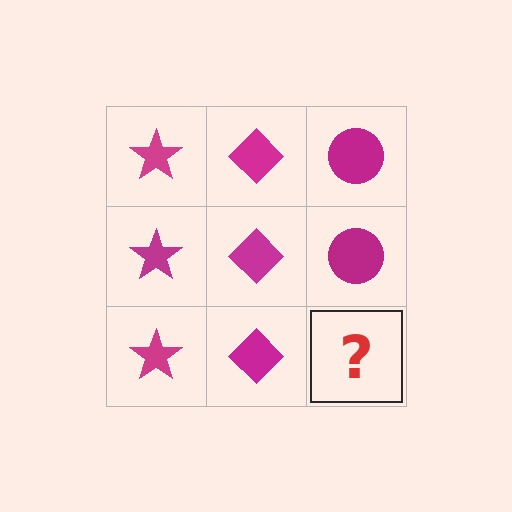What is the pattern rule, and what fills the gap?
The rule is that each column has a consistent shape. The gap should be filled with a magenta circle.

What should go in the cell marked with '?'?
The missing cell should contain a magenta circle.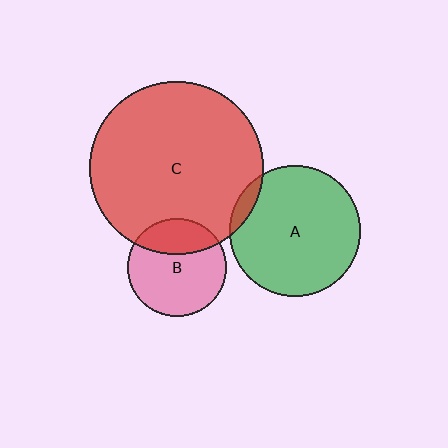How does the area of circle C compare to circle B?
Approximately 3.1 times.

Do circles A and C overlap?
Yes.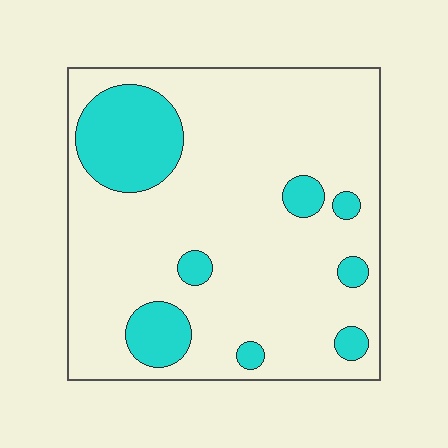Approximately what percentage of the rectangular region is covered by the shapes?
Approximately 20%.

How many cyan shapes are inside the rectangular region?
8.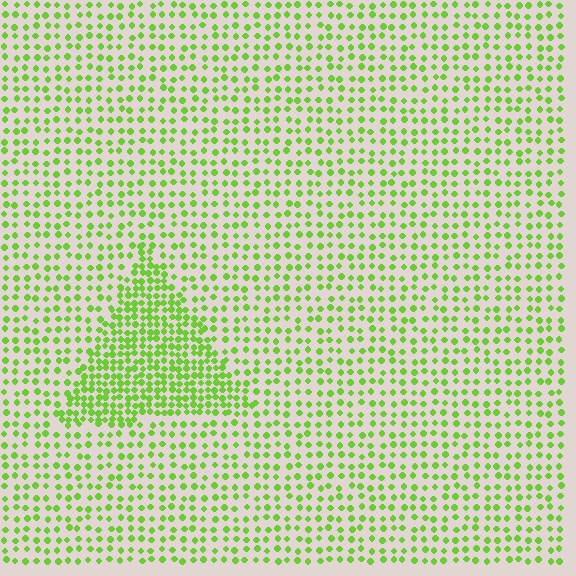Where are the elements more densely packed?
The elements are more densely packed inside the triangle boundary.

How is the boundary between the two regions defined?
The boundary is defined by a change in element density (approximately 2.1x ratio). All elements are the same color, size, and shape.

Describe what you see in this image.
The image contains small lime elements arranged at two different densities. A triangle-shaped region is visible where the elements are more densely packed than the surrounding area.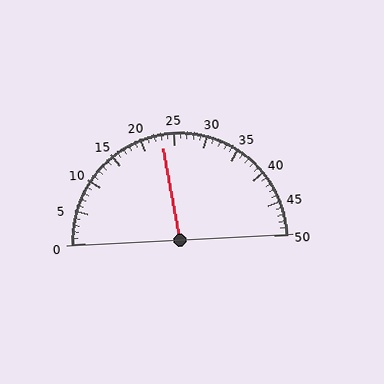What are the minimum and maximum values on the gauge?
The gauge ranges from 0 to 50.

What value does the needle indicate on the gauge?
The needle indicates approximately 23.